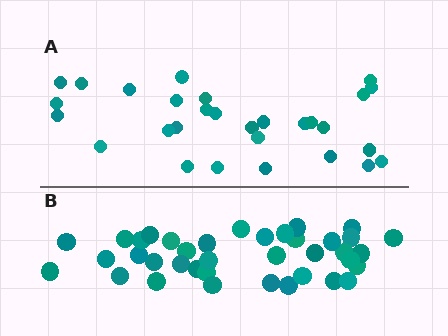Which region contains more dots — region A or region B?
Region B (the bottom region) has more dots.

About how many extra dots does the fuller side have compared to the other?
Region B has roughly 8 or so more dots than region A.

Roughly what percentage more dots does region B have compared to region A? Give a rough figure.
About 30% more.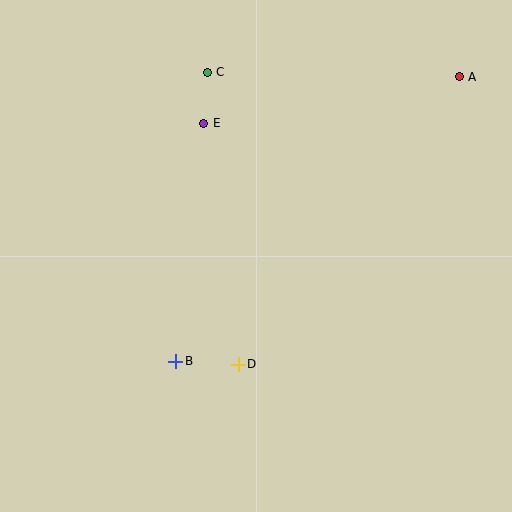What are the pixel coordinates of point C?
Point C is at (207, 72).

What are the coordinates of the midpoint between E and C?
The midpoint between E and C is at (205, 98).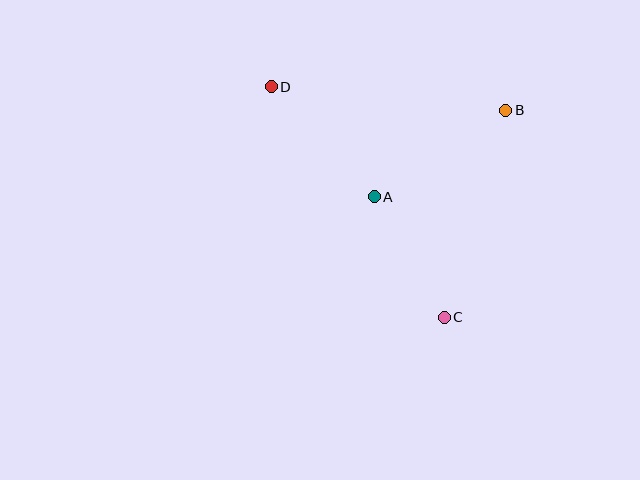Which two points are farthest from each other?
Points C and D are farthest from each other.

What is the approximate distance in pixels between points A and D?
The distance between A and D is approximately 151 pixels.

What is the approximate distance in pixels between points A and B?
The distance between A and B is approximately 157 pixels.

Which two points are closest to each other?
Points A and C are closest to each other.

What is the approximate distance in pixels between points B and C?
The distance between B and C is approximately 216 pixels.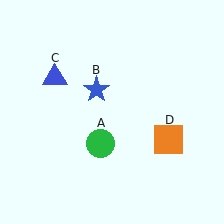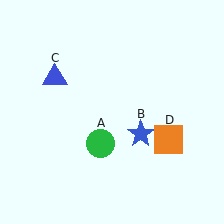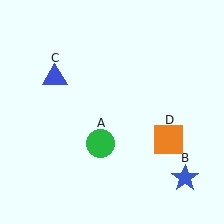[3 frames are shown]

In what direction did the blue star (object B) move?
The blue star (object B) moved down and to the right.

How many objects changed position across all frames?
1 object changed position: blue star (object B).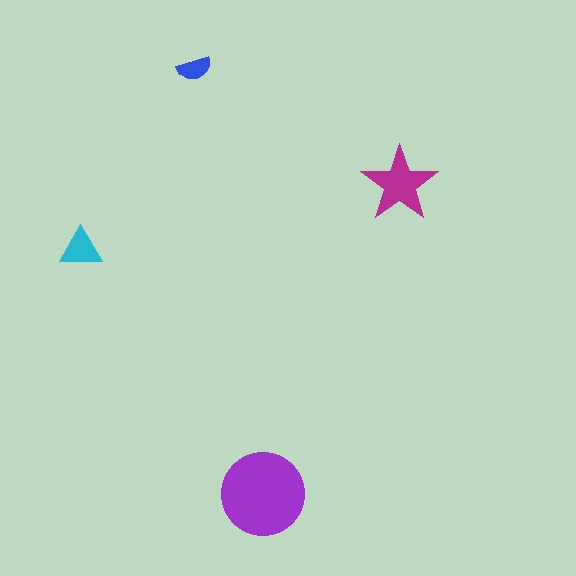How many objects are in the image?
There are 4 objects in the image.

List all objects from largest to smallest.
The purple circle, the magenta star, the cyan triangle, the blue semicircle.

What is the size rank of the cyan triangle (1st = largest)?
3rd.